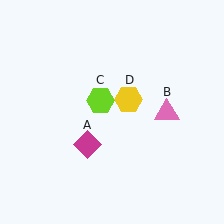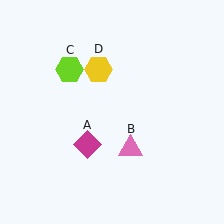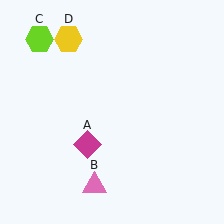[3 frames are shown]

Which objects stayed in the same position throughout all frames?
Magenta diamond (object A) remained stationary.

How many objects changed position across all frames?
3 objects changed position: pink triangle (object B), lime hexagon (object C), yellow hexagon (object D).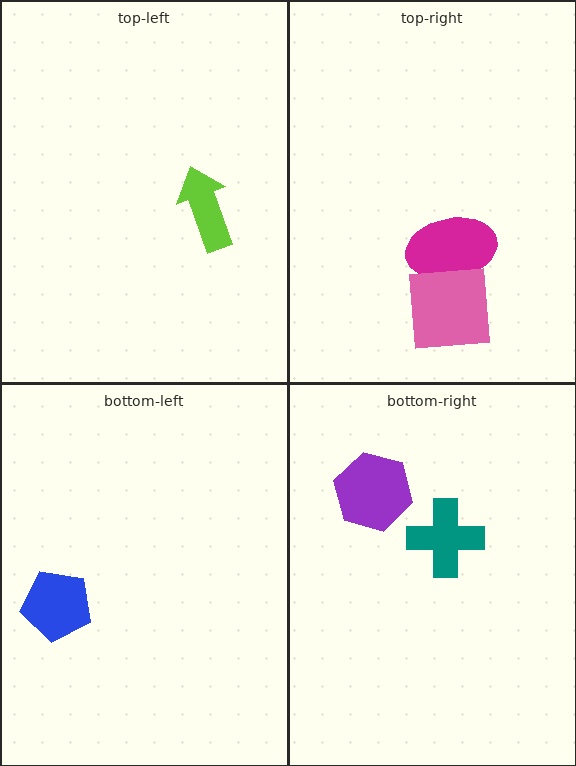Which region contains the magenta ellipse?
The top-right region.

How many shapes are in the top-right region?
2.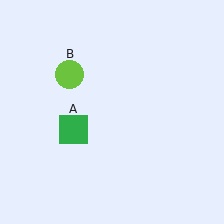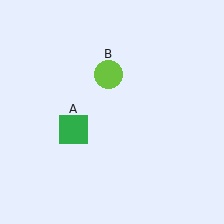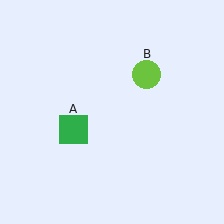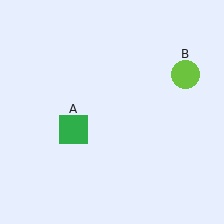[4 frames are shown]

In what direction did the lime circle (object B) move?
The lime circle (object B) moved right.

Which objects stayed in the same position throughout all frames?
Green square (object A) remained stationary.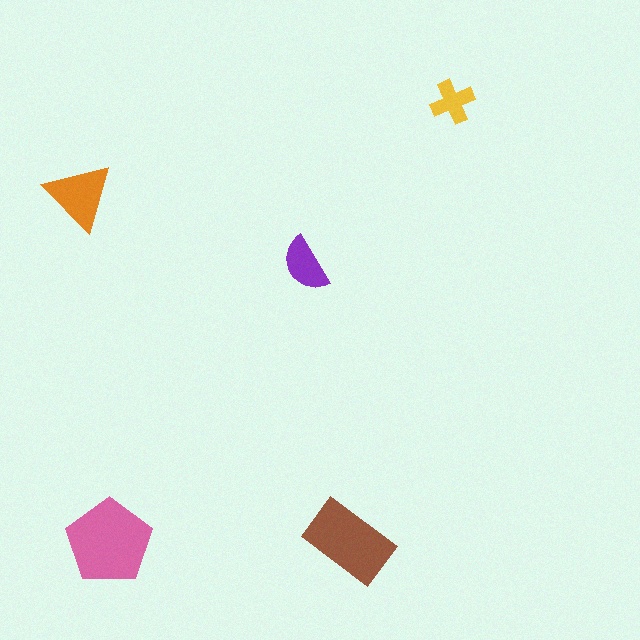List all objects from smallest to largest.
The yellow cross, the purple semicircle, the orange triangle, the brown rectangle, the pink pentagon.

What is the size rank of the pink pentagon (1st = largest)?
1st.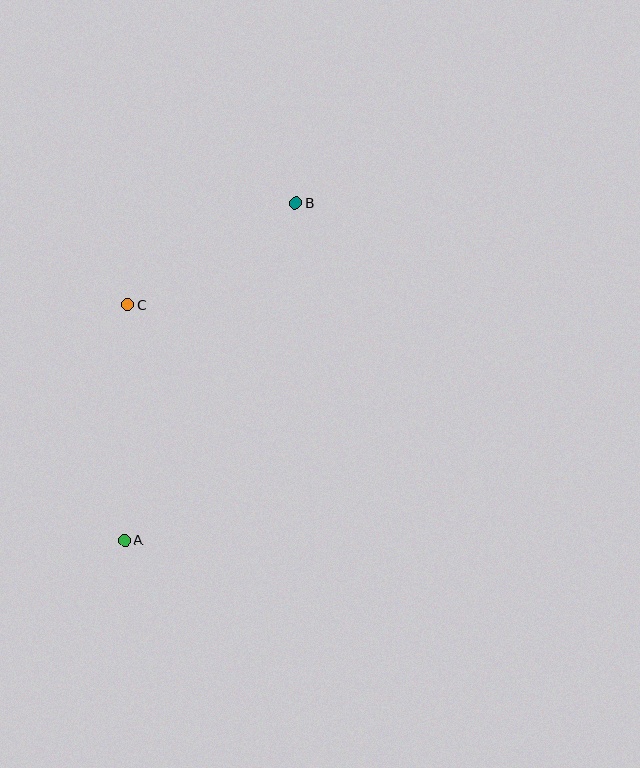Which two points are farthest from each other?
Points A and B are farthest from each other.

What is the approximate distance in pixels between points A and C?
The distance between A and C is approximately 235 pixels.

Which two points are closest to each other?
Points B and C are closest to each other.